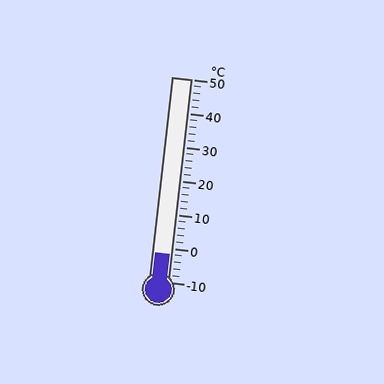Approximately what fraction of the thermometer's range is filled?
The thermometer is filled to approximately 15% of its range.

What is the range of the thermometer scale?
The thermometer scale ranges from -10°C to 50°C.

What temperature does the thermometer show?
The thermometer shows approximately -2°C.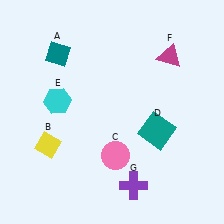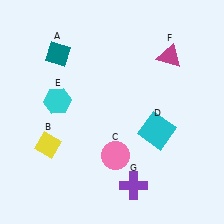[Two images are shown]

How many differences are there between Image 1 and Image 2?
There is 1 difference between the two images.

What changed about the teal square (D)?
In Image 1, D is teal. In Image 2, it changed to cyan.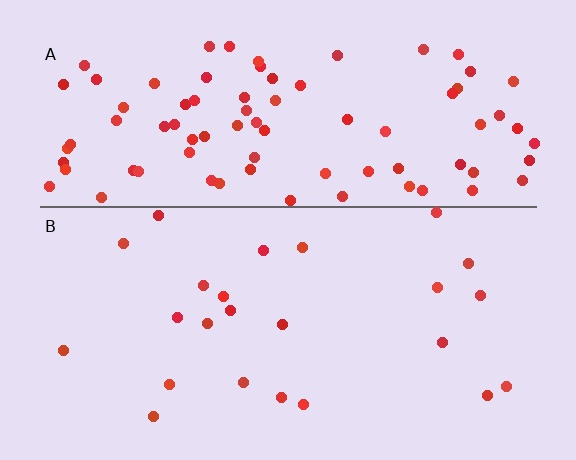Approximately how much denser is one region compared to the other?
Approximately 3.5× — region A over region B.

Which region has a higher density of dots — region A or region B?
A (the top).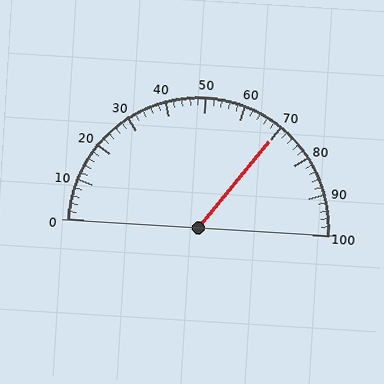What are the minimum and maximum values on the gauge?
The gauge ranges from 0 to 100.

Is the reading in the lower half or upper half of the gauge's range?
The reading is in the upper half of the range (0 to 100).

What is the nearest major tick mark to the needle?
The nearest major tick mark is 70.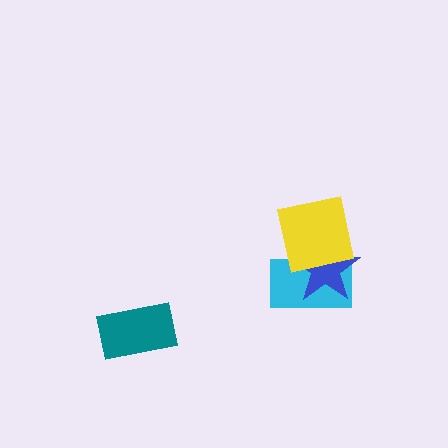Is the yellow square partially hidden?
No, no other shape covers it.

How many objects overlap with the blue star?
2 objects overlap with the blue star.